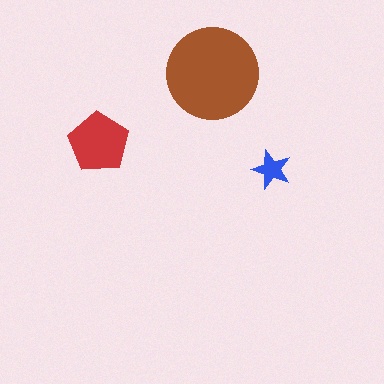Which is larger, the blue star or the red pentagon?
The red pentagon.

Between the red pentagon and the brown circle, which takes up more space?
The brown circle.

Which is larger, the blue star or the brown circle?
The brown circle.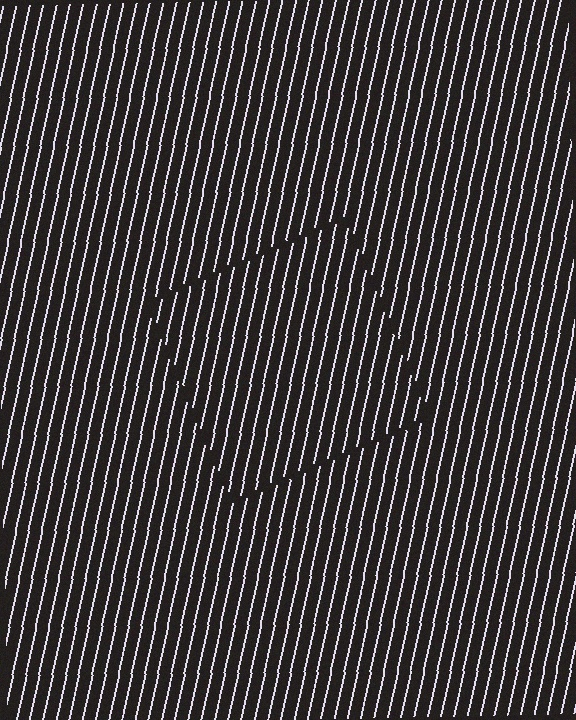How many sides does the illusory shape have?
4 sides — the line-ends trace a square.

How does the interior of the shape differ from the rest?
The interior of the shape contains the same grating, shifted by half a period — the contour is defined by the phase discontinuity where line-ends from the inner and outer gratings abut.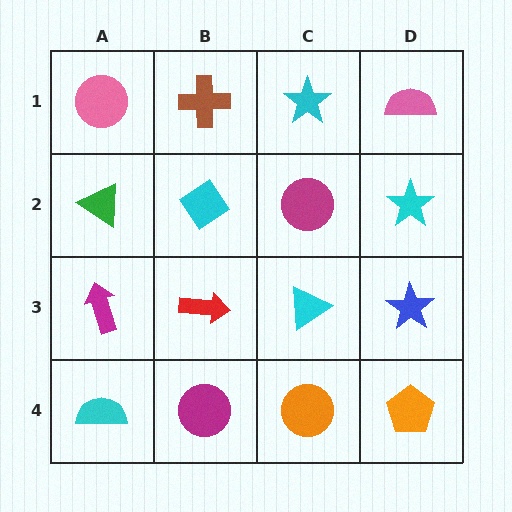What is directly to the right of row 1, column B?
A cyan star.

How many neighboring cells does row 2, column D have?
3.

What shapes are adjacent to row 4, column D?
A blue star (row 3, column D), an orange circle (row 4, column C).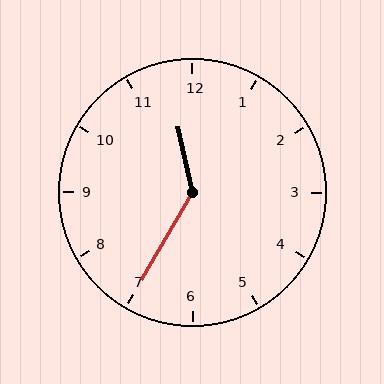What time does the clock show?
11:35.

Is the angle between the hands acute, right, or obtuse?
It is obtuse.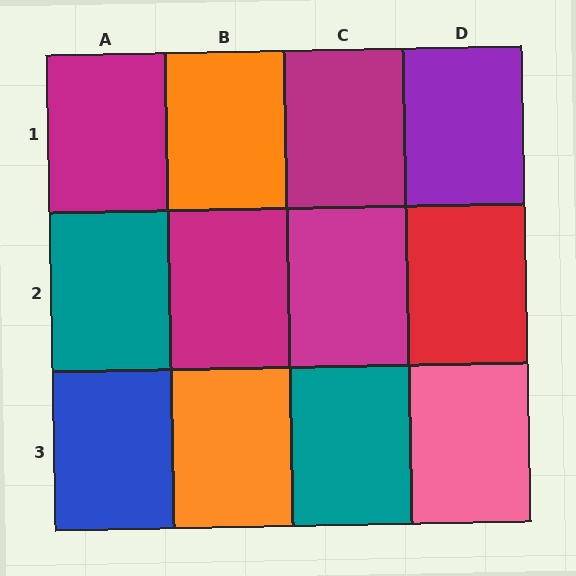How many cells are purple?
1 cell is purple.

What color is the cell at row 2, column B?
Magenta.